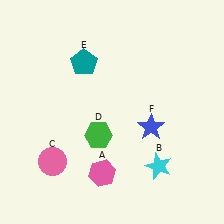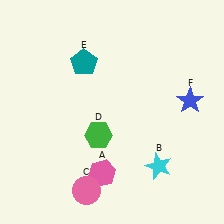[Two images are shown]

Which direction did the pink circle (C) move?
The pink circle (C) moved right.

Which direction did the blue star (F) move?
The blue star (F) moved right.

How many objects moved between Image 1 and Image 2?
2 objects moved between the two images.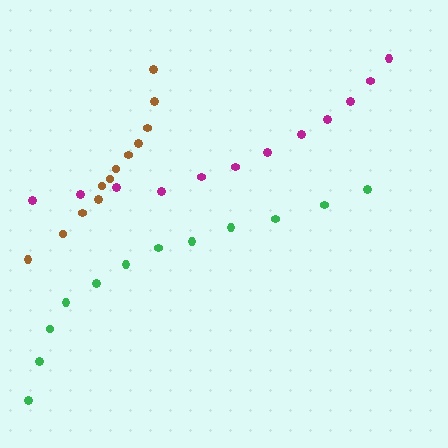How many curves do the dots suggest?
There are 3 distinct paths.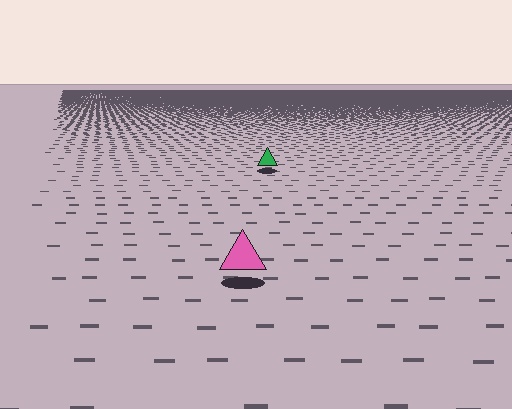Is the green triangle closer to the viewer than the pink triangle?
No. The pink triangle is closer — you can tell from the texture gradient: the ground texture is coarser near it.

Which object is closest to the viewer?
The pink triangle is closest. The texture marks near it are larger and more spread out.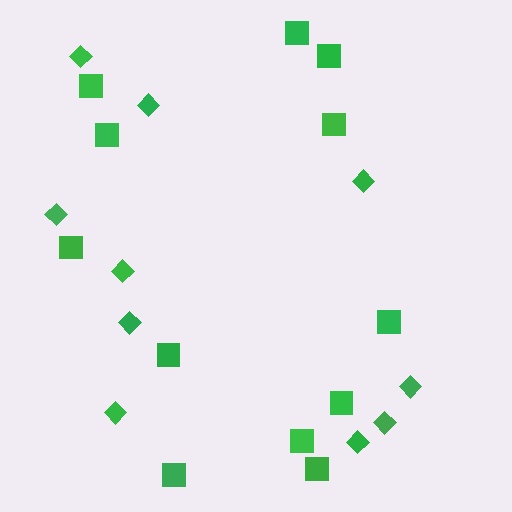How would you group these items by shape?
There are 2 groups: one group of diamonds (10) and one group of squares (12).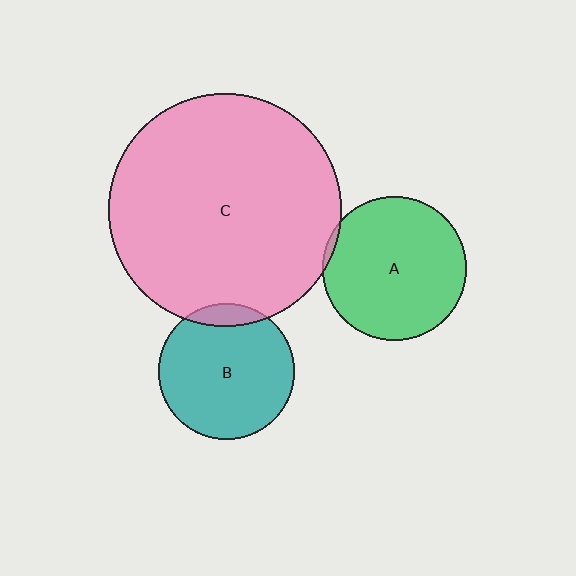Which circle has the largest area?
Circle C (pink).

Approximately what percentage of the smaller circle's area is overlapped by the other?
Approximately 5%.